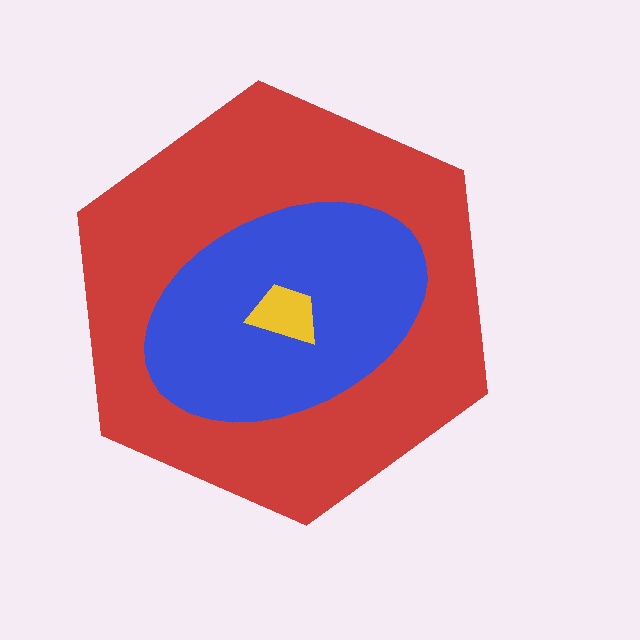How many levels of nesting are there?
3.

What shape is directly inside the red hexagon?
The blue ellipse.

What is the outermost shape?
The red hexagon.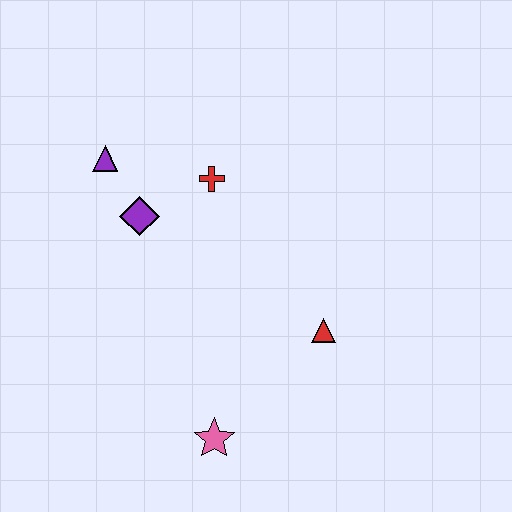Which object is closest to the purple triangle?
The purple diamond is closest to the purple triangle.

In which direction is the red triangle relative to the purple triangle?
The red triangle is to the right of the purple triangle.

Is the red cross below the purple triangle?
Yes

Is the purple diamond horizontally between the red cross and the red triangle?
No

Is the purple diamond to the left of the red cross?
Yes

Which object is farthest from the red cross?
The pink star is farthest from the red cross.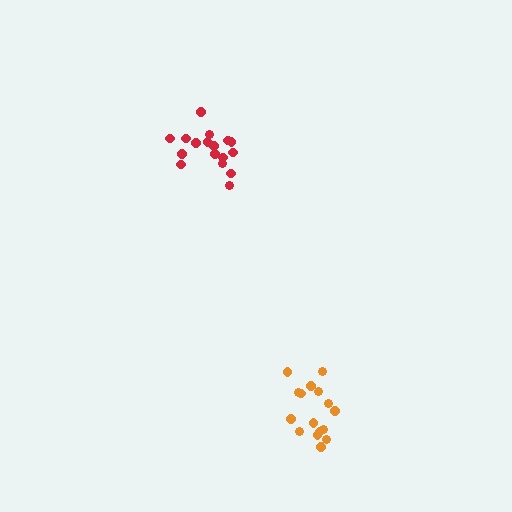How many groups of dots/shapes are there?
There are 2 groups.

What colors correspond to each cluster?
The clusters are colored: red, orange.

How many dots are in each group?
Group 1: 17 dots, Group 2: 16 dots (33 total).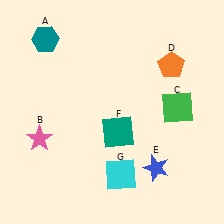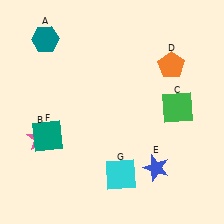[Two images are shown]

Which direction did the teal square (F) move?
The teal square (F) moved left.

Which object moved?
The teal square (F) moved left.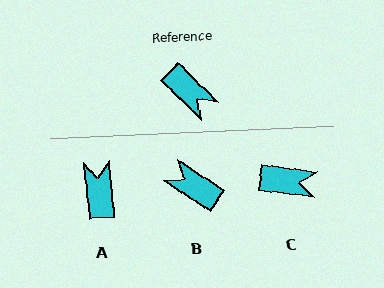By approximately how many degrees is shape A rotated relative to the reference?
Approximately 140 degrees counter-clockwise.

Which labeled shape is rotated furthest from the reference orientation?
B, about 169 degrees away.